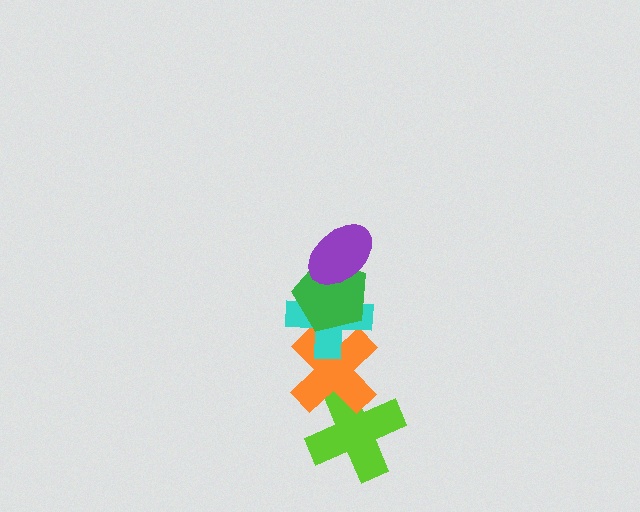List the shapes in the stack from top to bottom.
From top to bottom: the purple ellipse, the green pentagon, the cyan cross, the orange cross, the lime cross.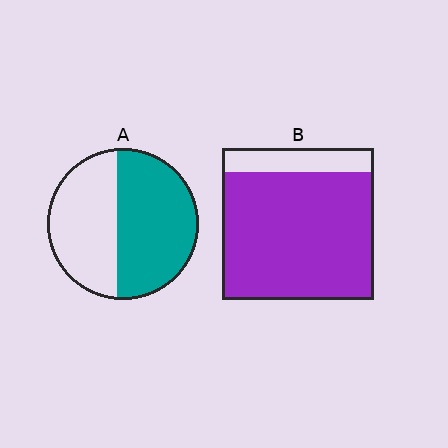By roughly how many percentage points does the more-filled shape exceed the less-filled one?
By roughly 30 percentage points (B over A).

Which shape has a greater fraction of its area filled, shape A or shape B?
Shape B.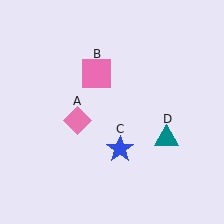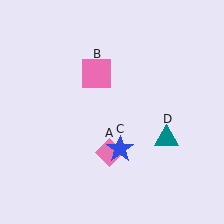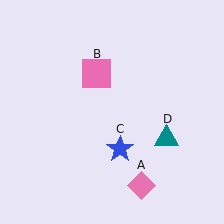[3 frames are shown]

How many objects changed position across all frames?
1 object changed position: pink diamond (object A).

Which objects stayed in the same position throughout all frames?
Pink square (object B) and blue star (object C) and teal triangle (object D) remained stationary.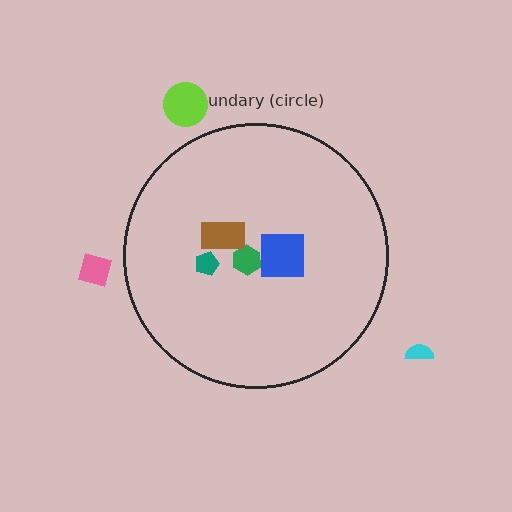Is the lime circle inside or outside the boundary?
Outside.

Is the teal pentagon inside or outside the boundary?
Inside.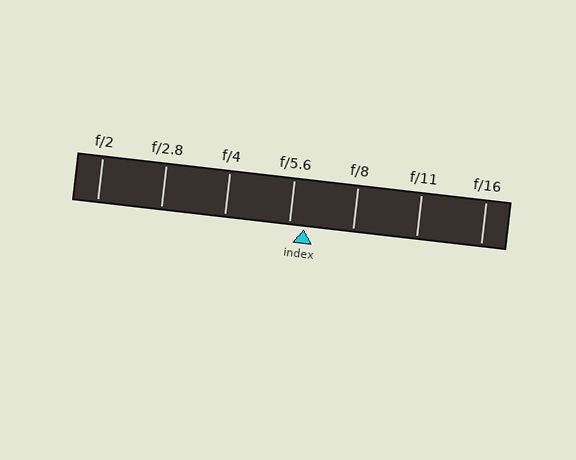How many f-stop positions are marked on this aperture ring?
There are 7 f-stop positions marked.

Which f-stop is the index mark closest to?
The index mark is closest to f/5.6.